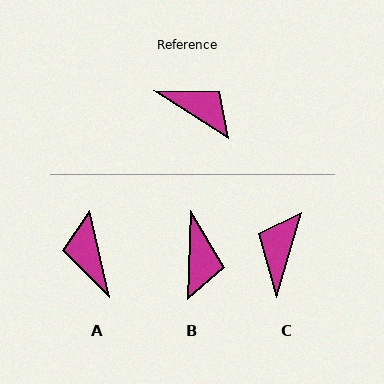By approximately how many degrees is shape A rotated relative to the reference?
Approximately 135 degrees counter-clockwise.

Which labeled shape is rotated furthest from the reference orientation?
A, about 135 degrees away.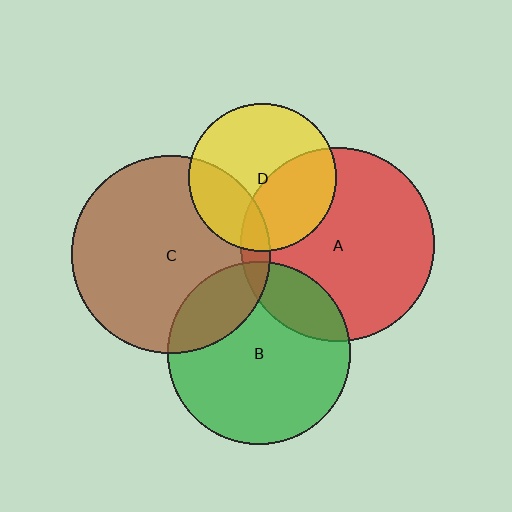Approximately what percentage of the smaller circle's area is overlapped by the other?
Approximately 25%.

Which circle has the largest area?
Circle C (brown).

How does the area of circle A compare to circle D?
Approximately 1.7 times.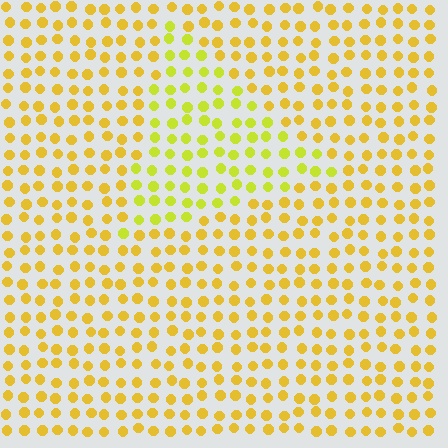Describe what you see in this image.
The image is filled with small yellow elements in a uniform arrangement. A triangle-shaped region is visible where the elements are tinted to a slightly different hue, forming a subtle color boundary.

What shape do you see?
I see a triangle.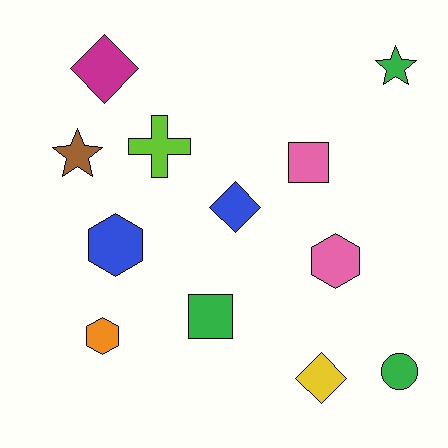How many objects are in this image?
There are 12 objects.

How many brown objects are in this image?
There is 1 brown object.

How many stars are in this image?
There are 2 stars.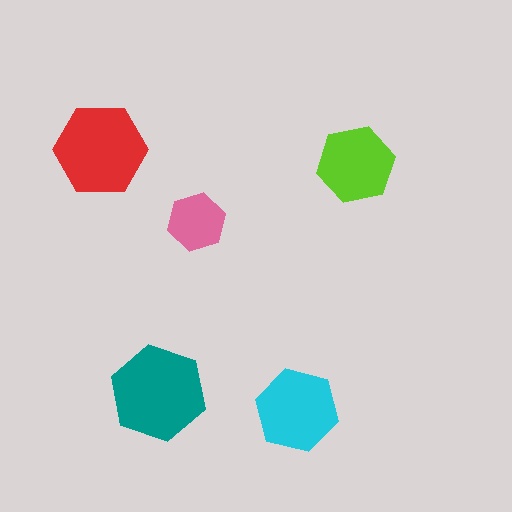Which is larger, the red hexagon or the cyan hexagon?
The red one.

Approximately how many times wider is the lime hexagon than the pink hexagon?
About 1.5 times wider.